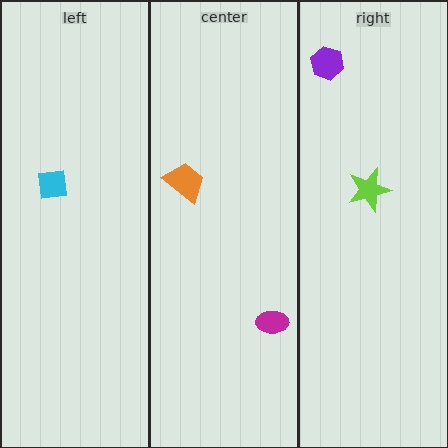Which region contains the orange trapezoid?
The center region.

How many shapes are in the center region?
2.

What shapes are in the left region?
The cyan square.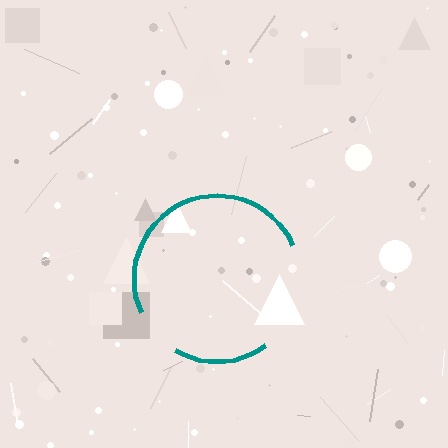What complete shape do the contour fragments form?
The contour fragments form a circle.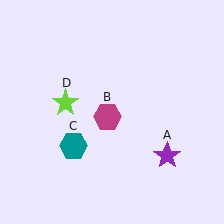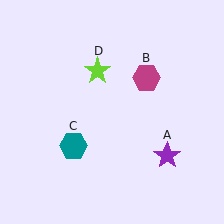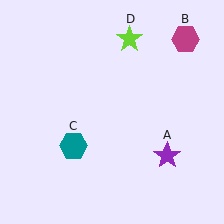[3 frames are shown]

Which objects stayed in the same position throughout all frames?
Purple star (object A) and teal hexagon (object C) remained stationary.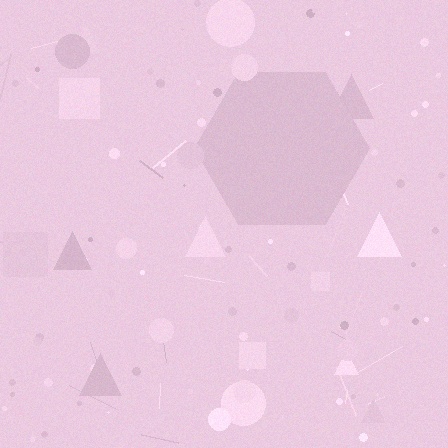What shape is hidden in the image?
A hexagon is hidden in the image.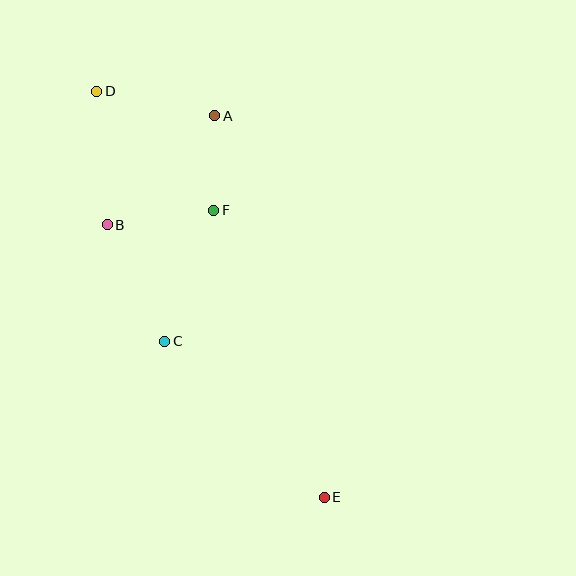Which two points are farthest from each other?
Points D and E are farthest from each other.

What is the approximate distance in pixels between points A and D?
The distance between A and D is approximately 120 pixels.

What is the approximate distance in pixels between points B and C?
The distance between B and C is approximately 130 pixels.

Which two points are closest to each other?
Points A and F are closest to each other.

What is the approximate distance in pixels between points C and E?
The distance between C and E is approximately 223 pixels.